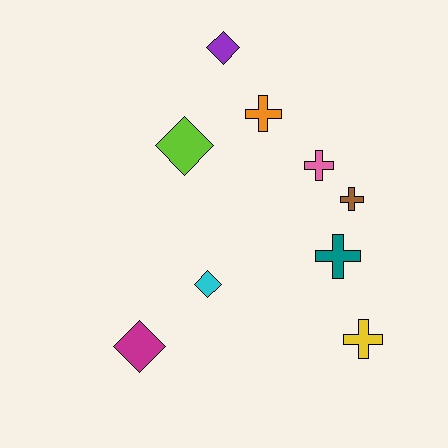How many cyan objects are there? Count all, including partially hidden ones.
There is 1 cyan object.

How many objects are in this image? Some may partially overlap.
There are 9 objects.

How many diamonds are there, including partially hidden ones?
There are 4 diamonds.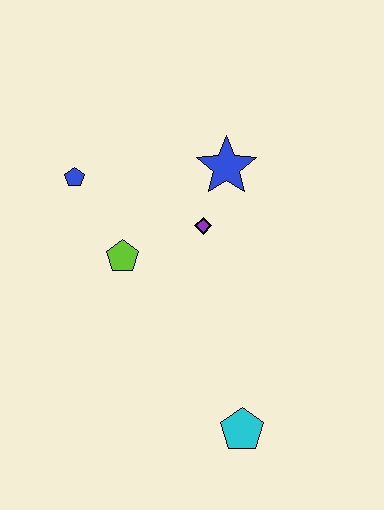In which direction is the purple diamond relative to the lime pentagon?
The purple diamond is to the right of the lime pentagon.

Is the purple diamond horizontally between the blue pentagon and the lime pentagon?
No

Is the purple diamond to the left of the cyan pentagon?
Yes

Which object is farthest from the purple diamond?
The cyan pentagon is farthest from the purple diamond.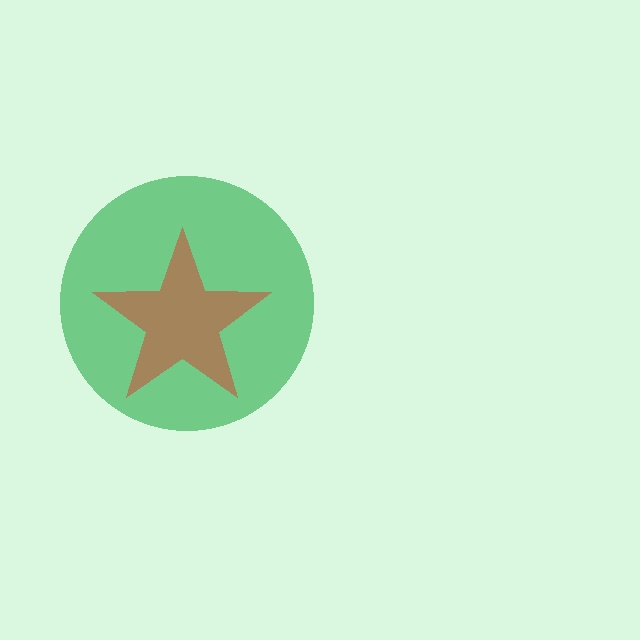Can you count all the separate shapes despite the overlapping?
Yes, there are 2 separate shapes.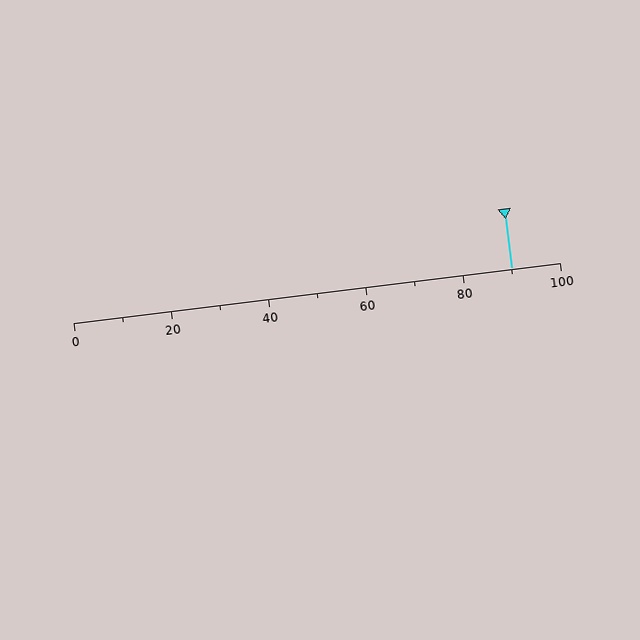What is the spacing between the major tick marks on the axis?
The major ticks are spaced 20 apart.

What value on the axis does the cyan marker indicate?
The marker indicates approximately 90.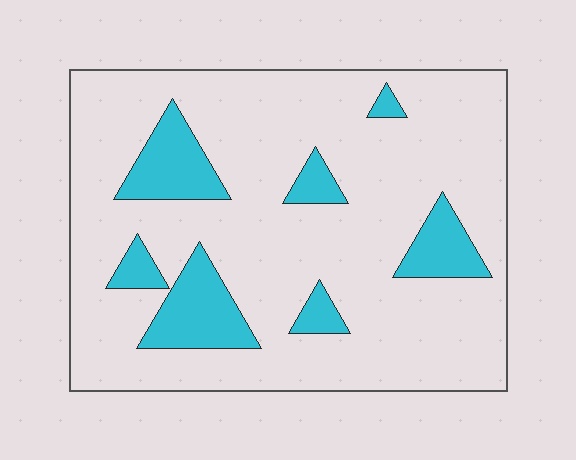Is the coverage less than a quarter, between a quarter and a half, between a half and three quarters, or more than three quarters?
Less than a quarter.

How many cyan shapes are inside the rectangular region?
7.